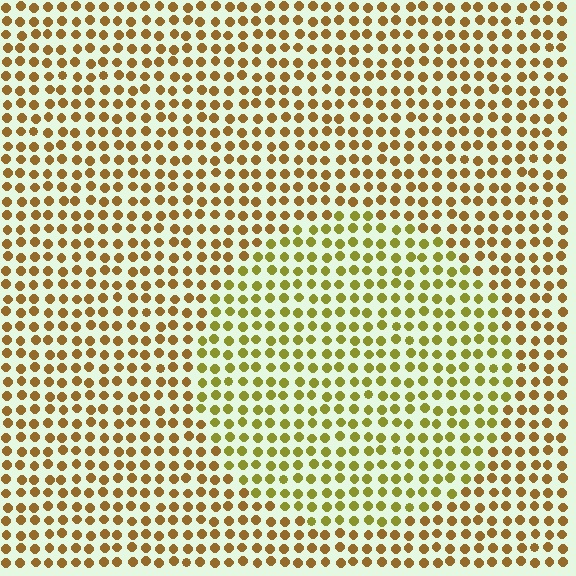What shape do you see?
I see a circle.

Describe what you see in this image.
The image is filled with small brown elements in a uniform arrangement. A circle-shaped region is visible where the elements are tinted to a slightly different hue, forming a subtle color boundary.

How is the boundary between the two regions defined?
The boundary is defined purely by a slight shift in hue (about 31 degrees). Spacing, size, and orientation are identical on both sides.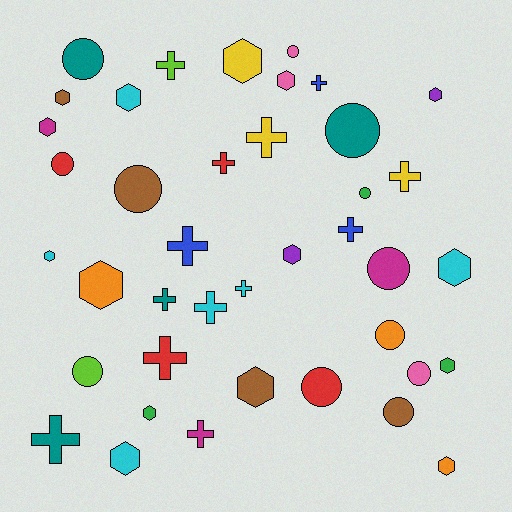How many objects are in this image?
There are 40 objects.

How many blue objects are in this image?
There are 3 blue objects.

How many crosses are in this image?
There are 13 crosses.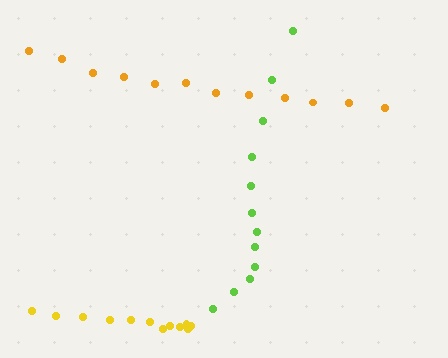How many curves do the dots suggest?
There are 3 distinct paths.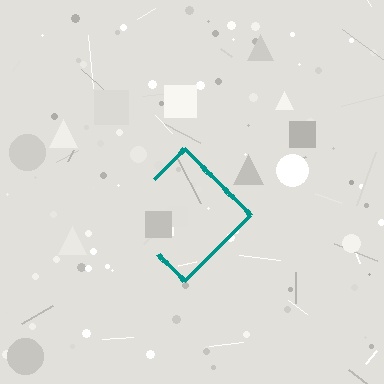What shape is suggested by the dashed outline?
The dashed outline suggests a diamond.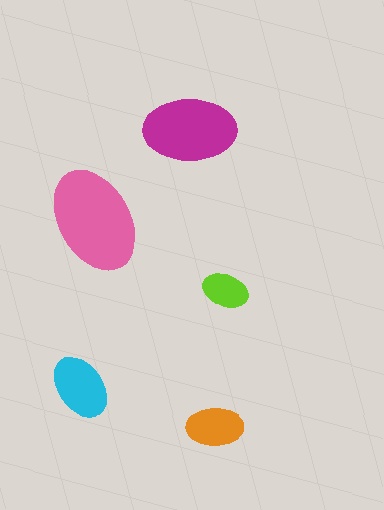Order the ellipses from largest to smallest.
the pink one, the magenta one, the cyan one, the orange one, the lime one.